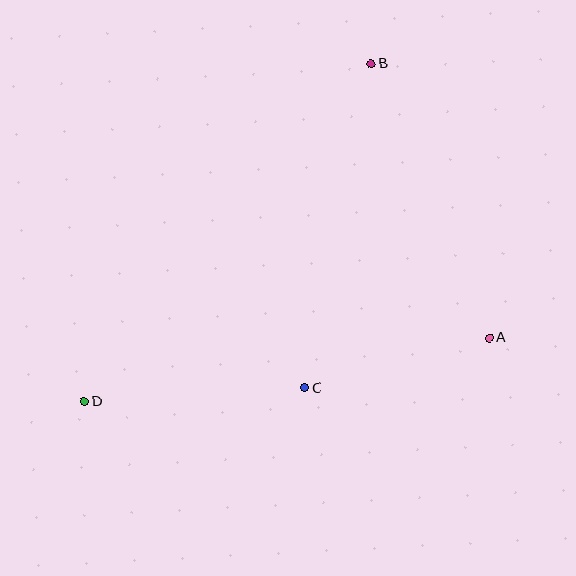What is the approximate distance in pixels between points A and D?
The distance between A and D is approximately 410 pixels.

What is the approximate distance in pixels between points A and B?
The distance between A and B is approximately 298 pixels.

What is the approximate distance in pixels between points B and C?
The distance between B and C is approximately 331 pixels.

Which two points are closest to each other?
Points A and C are closest to each other.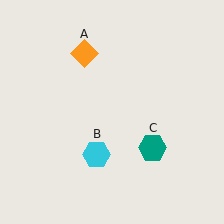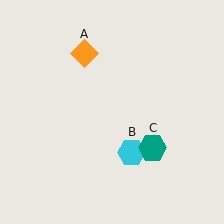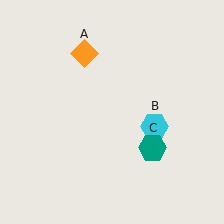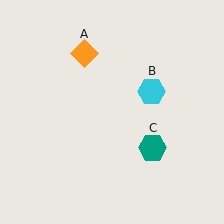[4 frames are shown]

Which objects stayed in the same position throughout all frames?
Orange diamond (object A) and teal hexagon (object C) remained stationary.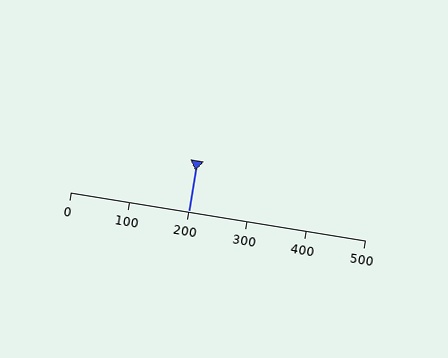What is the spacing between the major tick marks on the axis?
The major ticks are spaced 100 apart.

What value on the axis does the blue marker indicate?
The marker indicates approximately 200.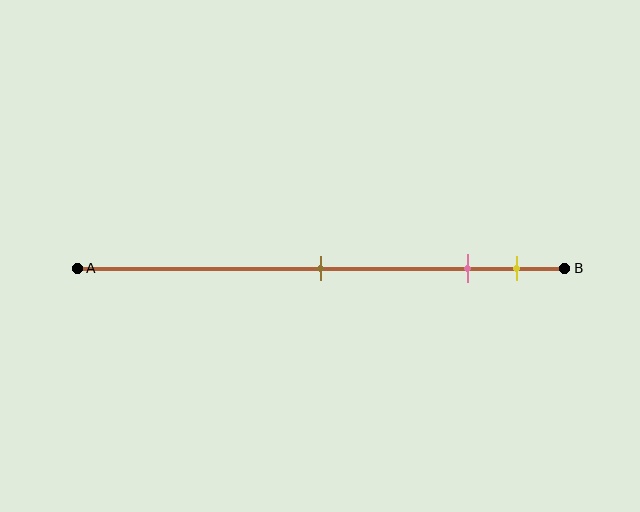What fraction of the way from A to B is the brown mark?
The brown mark is approximately 50% (0.5) of the way from A to B.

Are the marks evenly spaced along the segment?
No, the marks are not evenly spaced.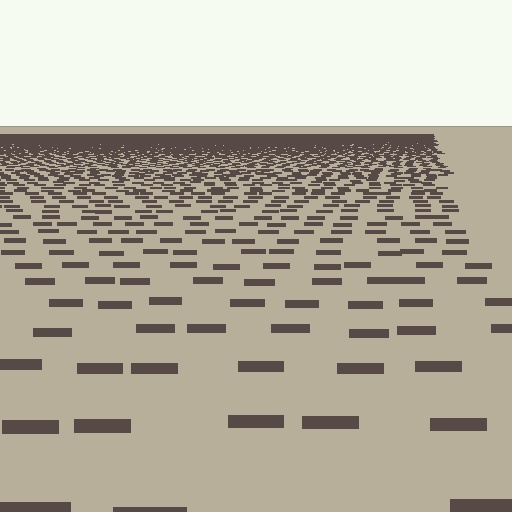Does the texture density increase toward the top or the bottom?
Density increases toward the top.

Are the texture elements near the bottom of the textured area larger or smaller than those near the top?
Larger. Near the bottom, elements are closer to the viewer and appear at a bigger on-screen size.